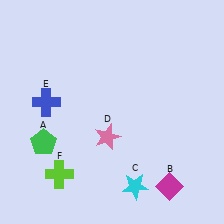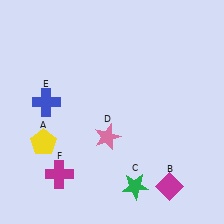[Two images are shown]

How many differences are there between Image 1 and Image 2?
There are 3 differences between the two images.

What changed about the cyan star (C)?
In Image 1, C is cyan. In Image 2, it changed to green.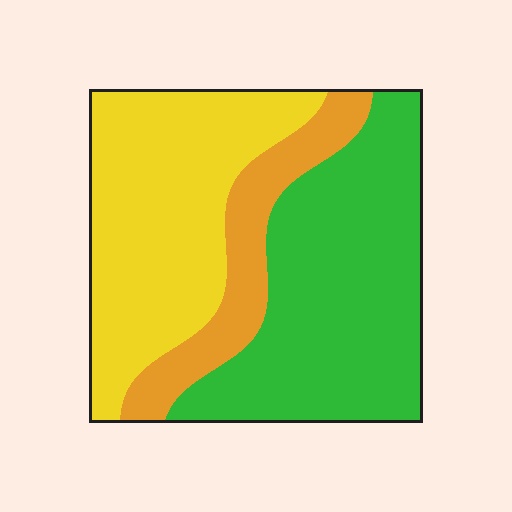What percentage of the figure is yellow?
Yellow takes up about two fifths (2/5) of the figure.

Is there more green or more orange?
Green.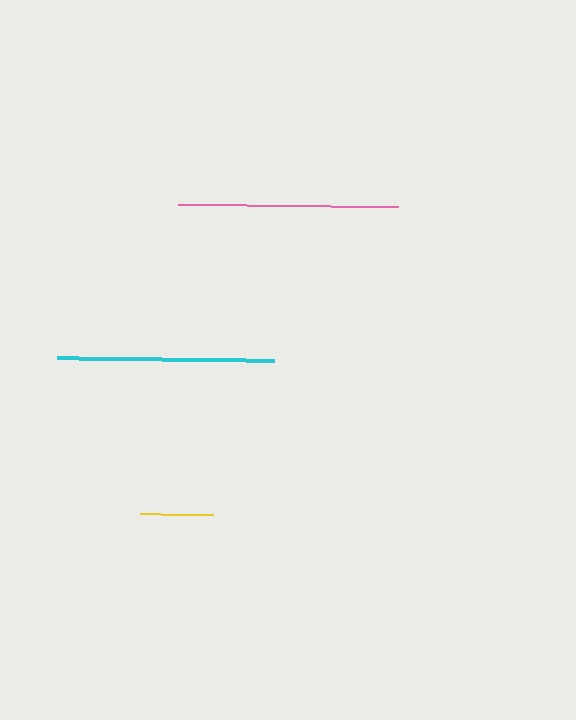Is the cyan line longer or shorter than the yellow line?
The cyan line is longer than the yellow line.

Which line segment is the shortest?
The yellow line is the shortest at approximately 73 pixels.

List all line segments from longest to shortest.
From longest to shortest: pink, cyan, yellow.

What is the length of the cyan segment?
The cyan segment is approximately 217 pixels long.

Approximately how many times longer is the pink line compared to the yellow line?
The pink line is approximately 3.0 times the length of the yellow line.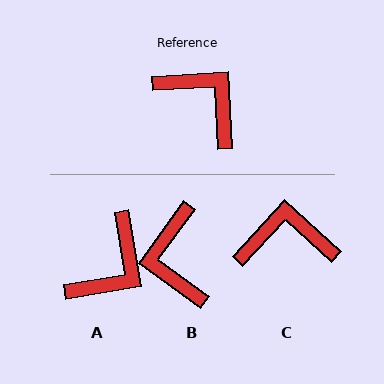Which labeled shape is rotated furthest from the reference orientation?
B, about 141 degrees away.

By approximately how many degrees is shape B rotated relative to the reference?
Approximately 141 degrees counter-clockwise.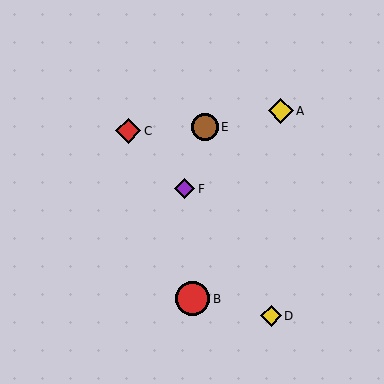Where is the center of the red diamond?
The center of the red diamond is at (128, 131).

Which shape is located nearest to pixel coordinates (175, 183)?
The purple diamond (labeled F) at (184, 189) is nearest to that location.